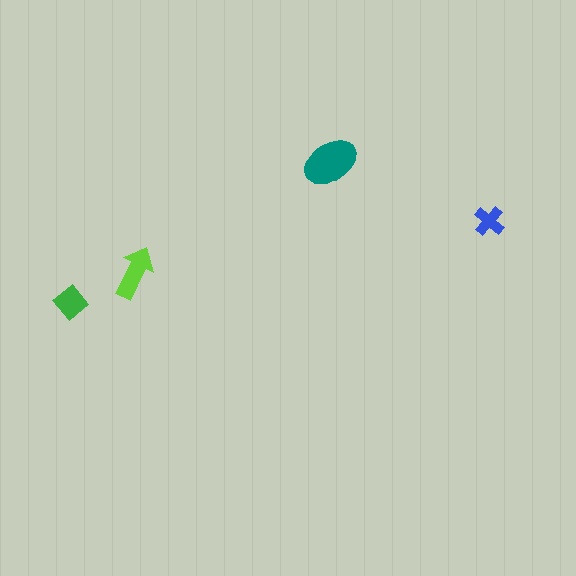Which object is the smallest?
The blue cross.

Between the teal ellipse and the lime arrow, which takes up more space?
The teal ellipse.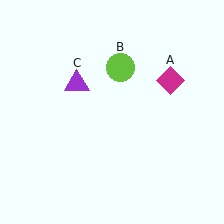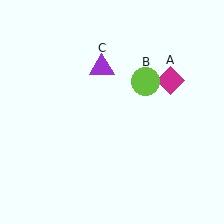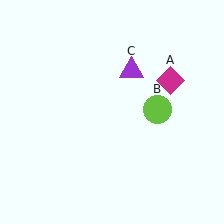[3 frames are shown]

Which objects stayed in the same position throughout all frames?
Magenta diamond (object A) remained stationary.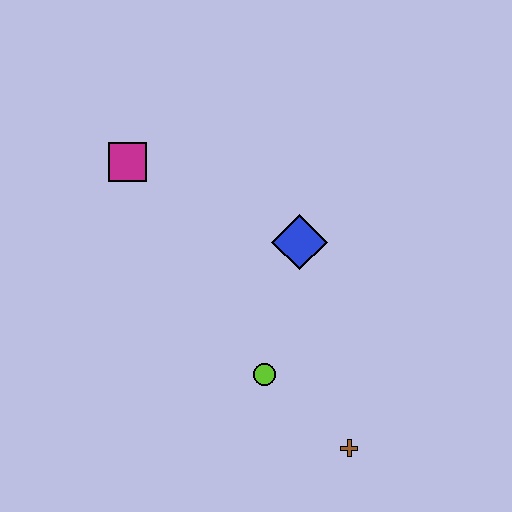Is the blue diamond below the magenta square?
Yes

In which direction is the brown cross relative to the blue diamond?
The brown cross is below the blue diamond.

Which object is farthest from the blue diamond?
The brown cross is farthest from the blue diamond.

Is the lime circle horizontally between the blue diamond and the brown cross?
No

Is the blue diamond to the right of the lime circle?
Yes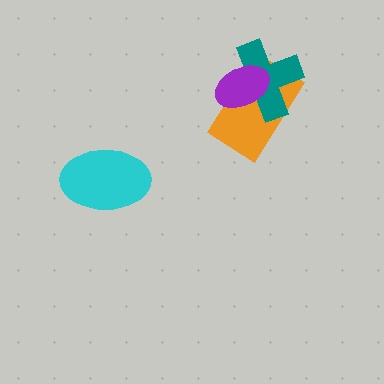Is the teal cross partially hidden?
Yes, it is partially covered by another shape.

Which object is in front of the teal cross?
The purple ellipse is in front of the teal cross.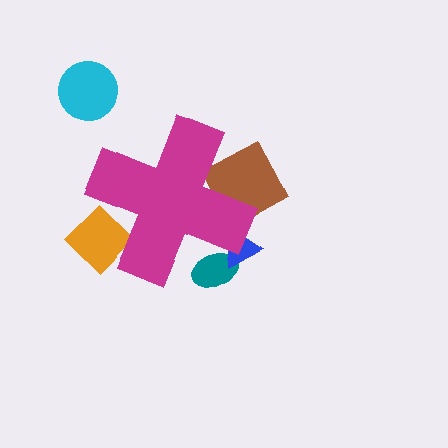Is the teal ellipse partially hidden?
Yes, the teal ellipse is partially hidden behind the magenta cross.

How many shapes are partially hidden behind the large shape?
4 shapes are partially hidden.